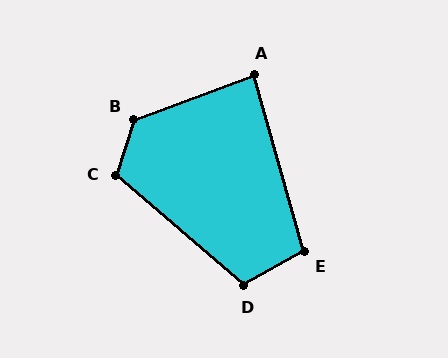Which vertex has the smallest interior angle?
A, at approximately 86 degrees.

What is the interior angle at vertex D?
Approximately 110 degrees (obtuse).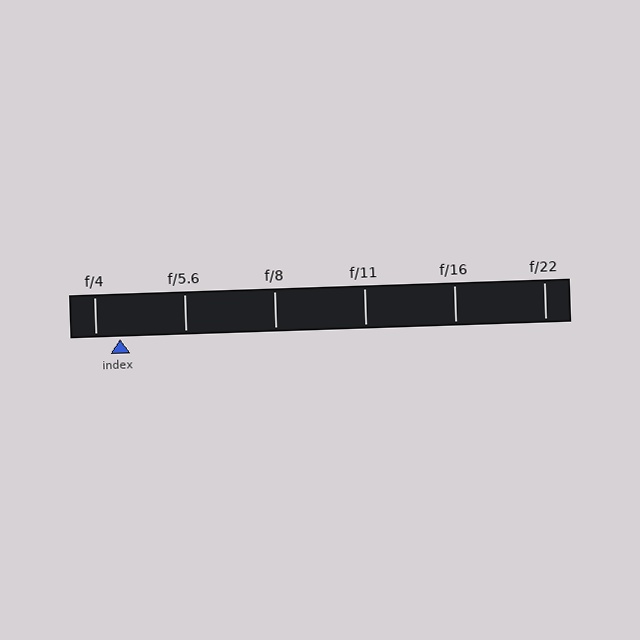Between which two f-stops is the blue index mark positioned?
The index mark is between f/4 and f/5.6.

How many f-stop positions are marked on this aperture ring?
There are 6 f-stop positions marked.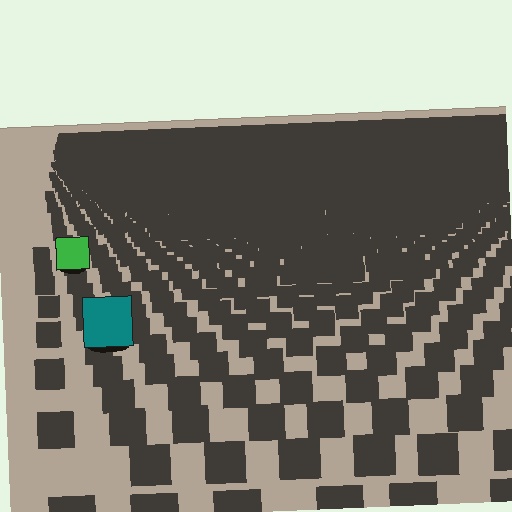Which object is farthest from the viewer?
The green square is farthest from the viewer. It appears smaller and the ground texture around it is denser.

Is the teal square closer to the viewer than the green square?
Yes. The teal square is closer — you can tell from the texture gradient: the ground texture is coarser near it.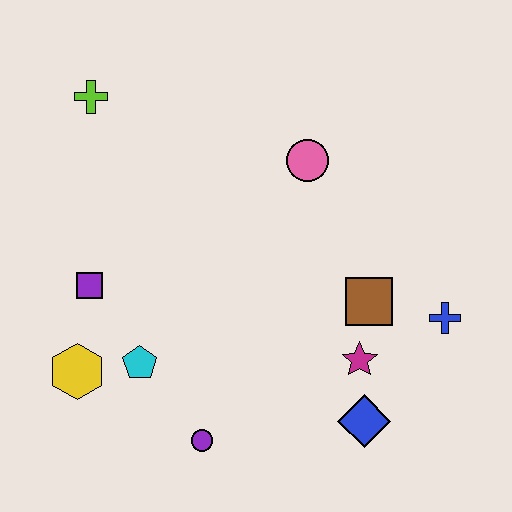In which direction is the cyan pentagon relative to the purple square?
The cyan pentagon is below the purple square.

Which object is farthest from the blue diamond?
The lime cross is farthest from the blue diamond.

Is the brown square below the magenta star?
No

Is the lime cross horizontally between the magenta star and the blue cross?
No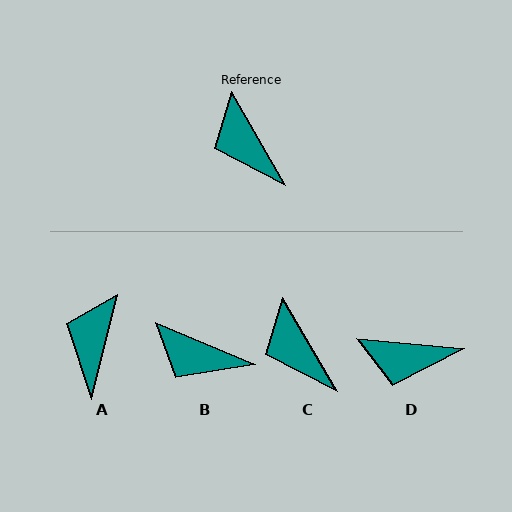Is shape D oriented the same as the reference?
No, it is off by about 55 degrees.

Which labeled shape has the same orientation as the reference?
C.